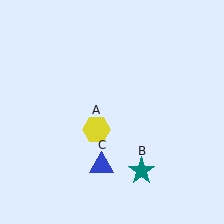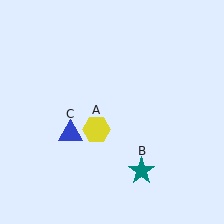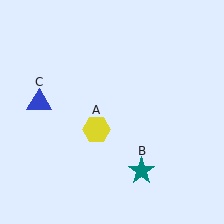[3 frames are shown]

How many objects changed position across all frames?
1 object changed position: blue triangle (object C).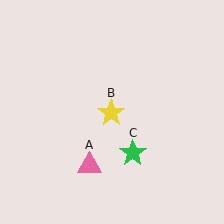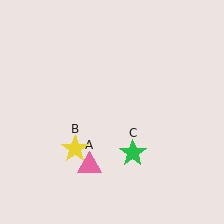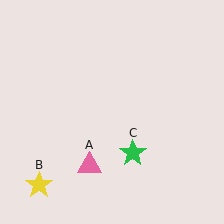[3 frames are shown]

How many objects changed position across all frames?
1 object changed position: yellow star (object B).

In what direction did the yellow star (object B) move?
The yellow star (object B) moved down and to the left.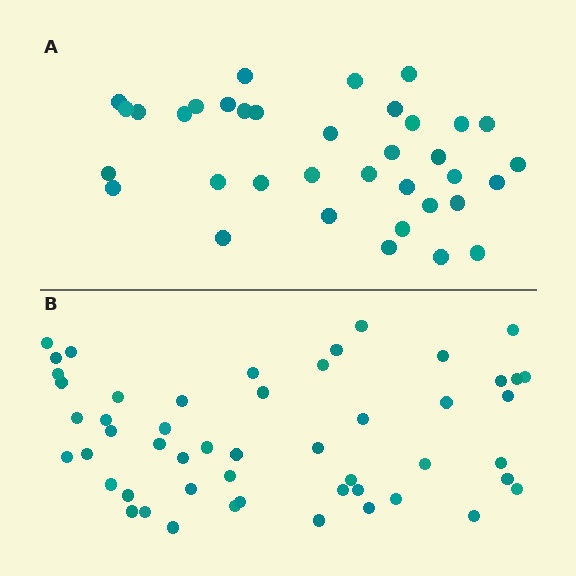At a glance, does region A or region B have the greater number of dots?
Region B (the bottom region) has more dots.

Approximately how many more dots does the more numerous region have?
Region B has approximately 15 more dots than region A.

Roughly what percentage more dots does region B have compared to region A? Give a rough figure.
About 40% more.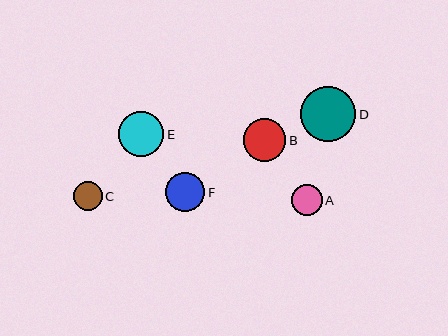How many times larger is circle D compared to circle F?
Circle D is approximately 1.4 times the size of circle F.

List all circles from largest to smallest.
From largest to smallest: D, E, B, F, A, C.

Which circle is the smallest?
Circle C is the smallest with a size of approximately 29 pixels.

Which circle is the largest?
Circle D is the largest with a size of approximately 55 pixels.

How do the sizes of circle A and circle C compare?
Circle A and circle C are approximately the same size.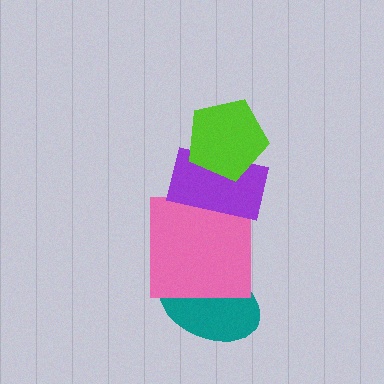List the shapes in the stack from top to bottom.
From top to bottom: the lime pentagon, the purple rectangle, the pink square, the teal ellipse.